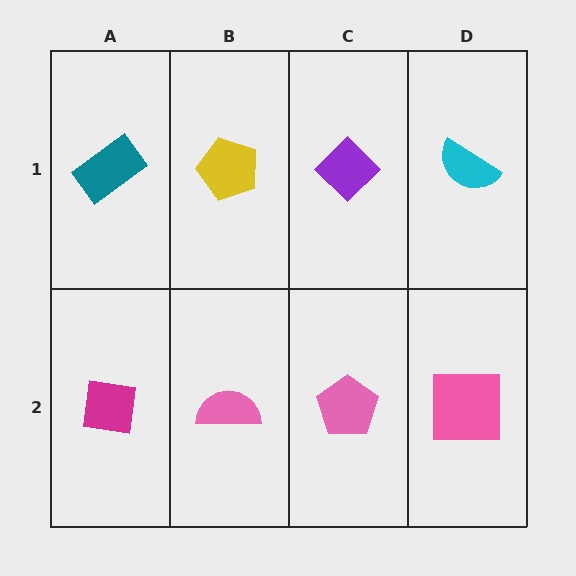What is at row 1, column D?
A cyan semicircle.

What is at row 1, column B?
A yellow pentagon.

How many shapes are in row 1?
4 shapes.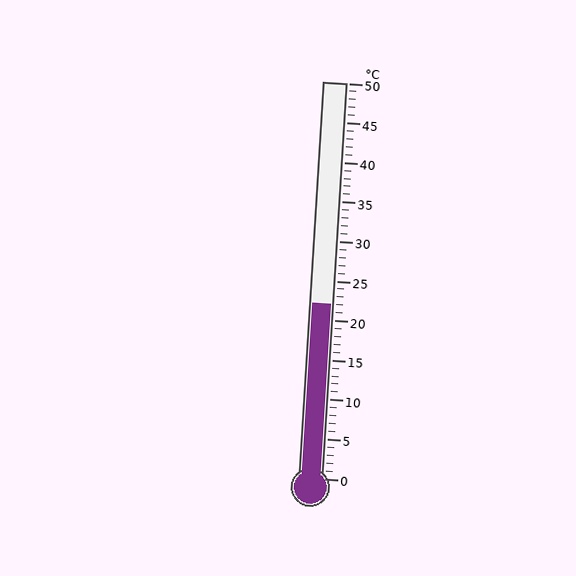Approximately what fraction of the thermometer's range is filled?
The thermometer is filled to approximately 45% of its range.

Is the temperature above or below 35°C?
The temperature is below 35°C.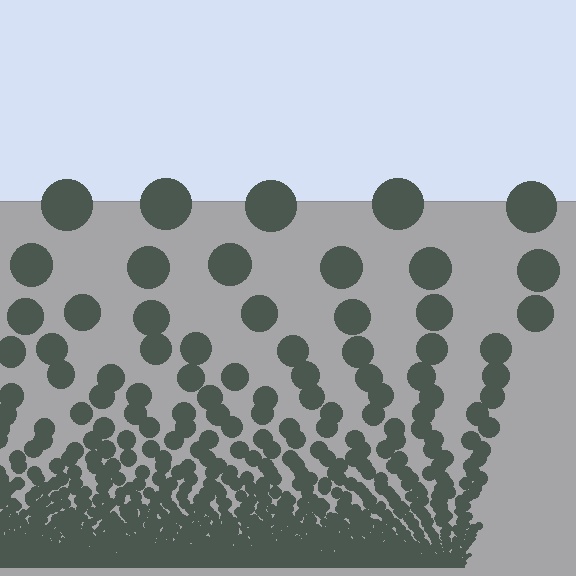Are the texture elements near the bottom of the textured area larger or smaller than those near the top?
Smaller. The gradient is inverted — elements near the bottom are smaller and denser.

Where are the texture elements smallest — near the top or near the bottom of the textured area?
Near the bottom.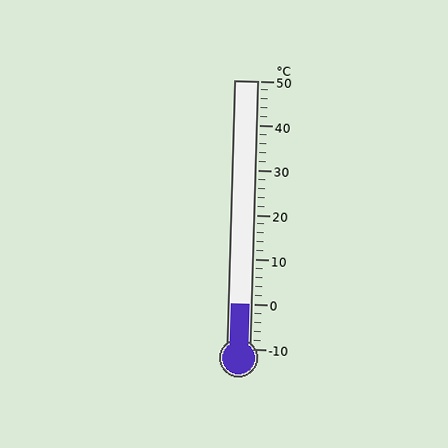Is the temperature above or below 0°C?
The temperature is at 0°C.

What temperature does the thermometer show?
The thermometer shows approximately 0°C.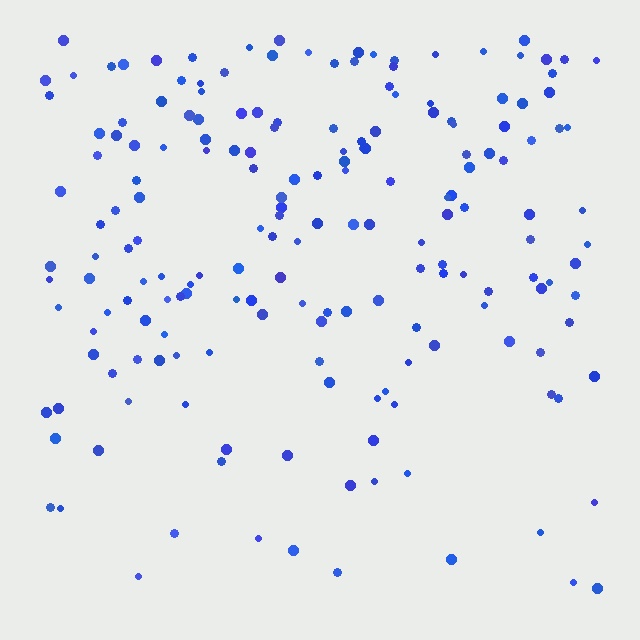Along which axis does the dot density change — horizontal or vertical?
Vertical.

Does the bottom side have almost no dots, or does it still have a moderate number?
Still a moderate number, just noticeably fewer than the top.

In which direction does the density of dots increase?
From bottom to top, with the top side densest.